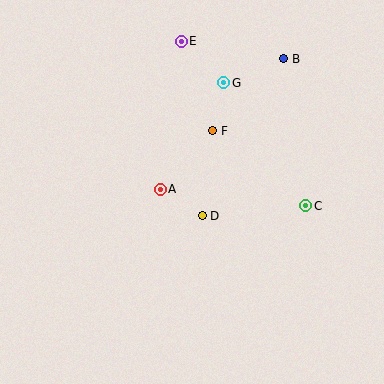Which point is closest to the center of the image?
Point D at (202, 216) is closest to the center.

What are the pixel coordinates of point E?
Point E is at (181, 41).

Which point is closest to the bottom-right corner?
Point C is closest to the bottom-right corner.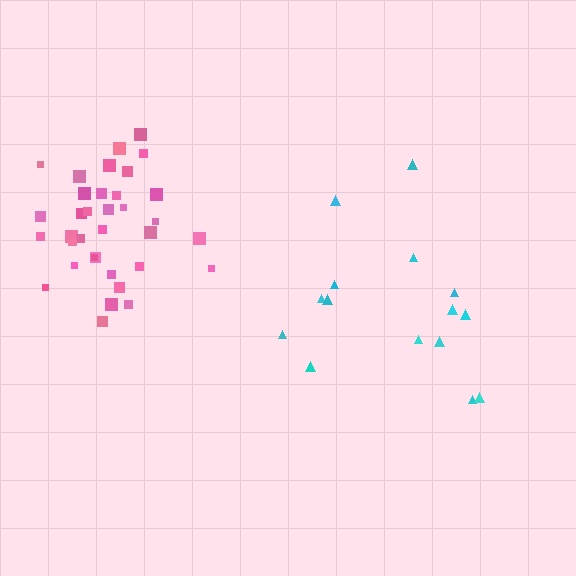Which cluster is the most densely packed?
Pink.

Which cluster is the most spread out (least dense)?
Cyan.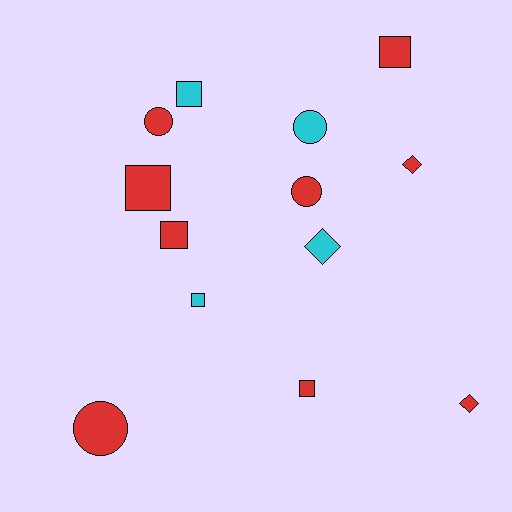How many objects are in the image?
There are 13 objects.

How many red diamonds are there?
There are 2 red diamonds.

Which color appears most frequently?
Red, with 9 objects.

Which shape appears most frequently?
Square, with 6 objects.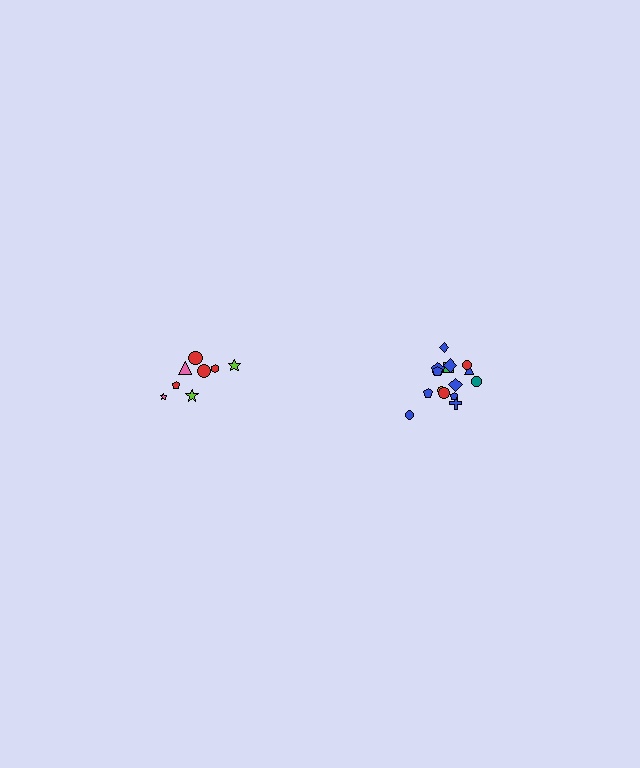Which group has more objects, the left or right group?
The right group.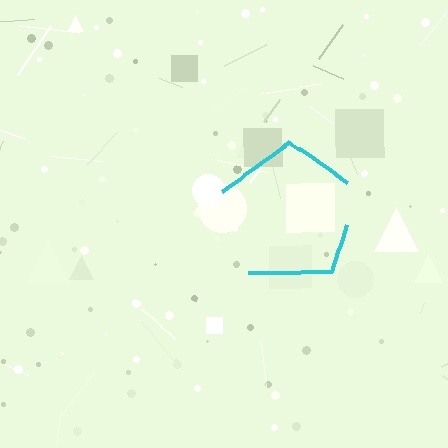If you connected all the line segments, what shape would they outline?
They would outline a pentagon.